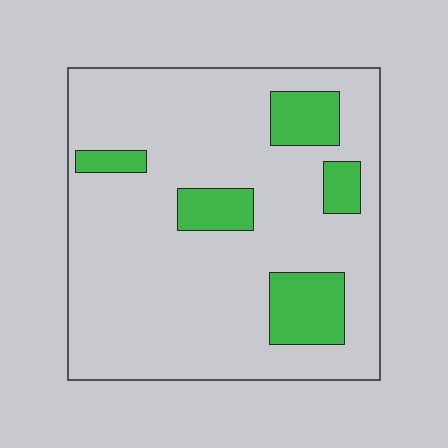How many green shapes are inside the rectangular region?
5.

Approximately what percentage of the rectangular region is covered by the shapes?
Approximately 15%.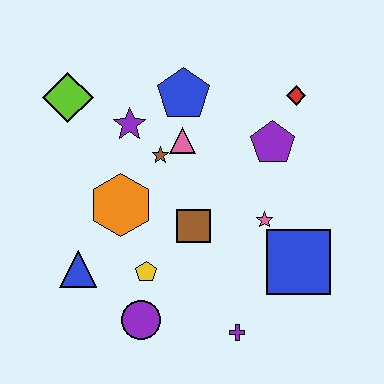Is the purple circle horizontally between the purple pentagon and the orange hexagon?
Yes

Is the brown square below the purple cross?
No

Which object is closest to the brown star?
The pink triangle is closest to the brown star.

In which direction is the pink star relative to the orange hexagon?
The pink star is to the right of the orange hexagon.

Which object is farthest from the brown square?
The lime diamond is farthest from the brown square.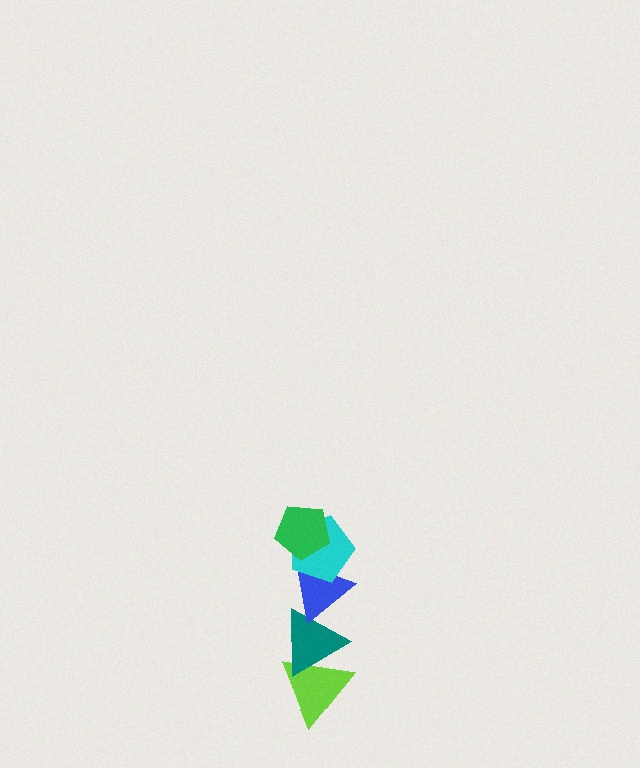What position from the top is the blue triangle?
The blue triangle is 3rd from the top.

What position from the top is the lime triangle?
The lime triangle is 5th from the top.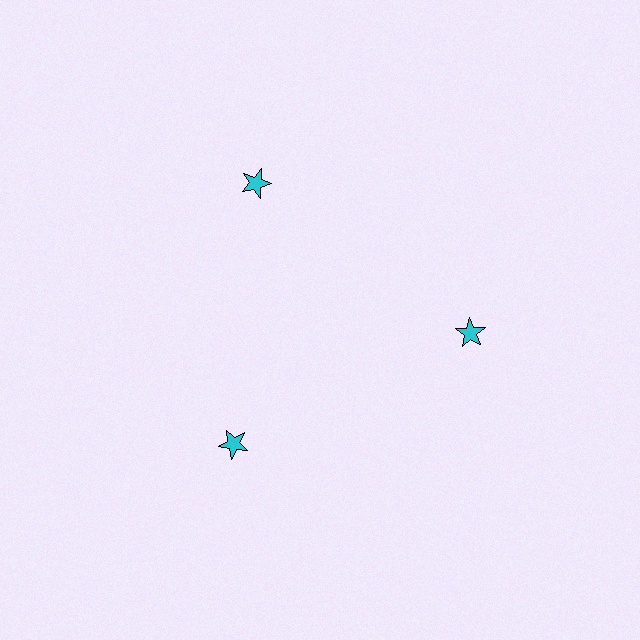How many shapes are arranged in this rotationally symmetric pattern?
There are 3 shapes, arranged in 3 groups of 1.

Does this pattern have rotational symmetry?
Yes, this pattern has 3-fold rotational symmetry. It looks the same after rotating 120 degrees around the center.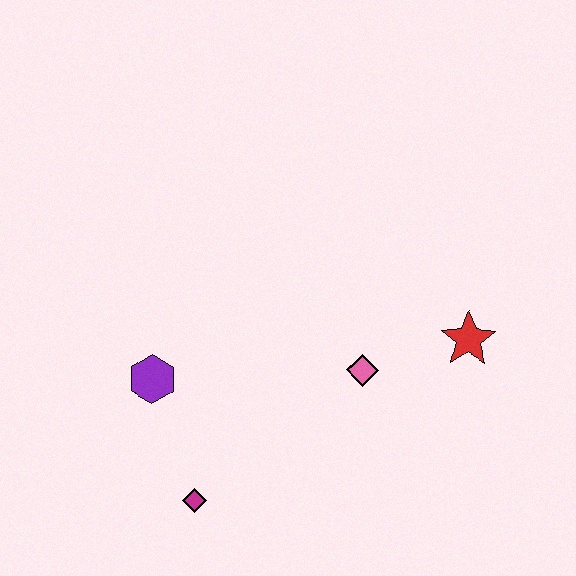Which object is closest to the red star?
The pink diamond is closest to the red star.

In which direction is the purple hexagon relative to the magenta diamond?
The purple hexagon is above the magenta diamond.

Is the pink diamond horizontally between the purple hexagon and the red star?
Yes